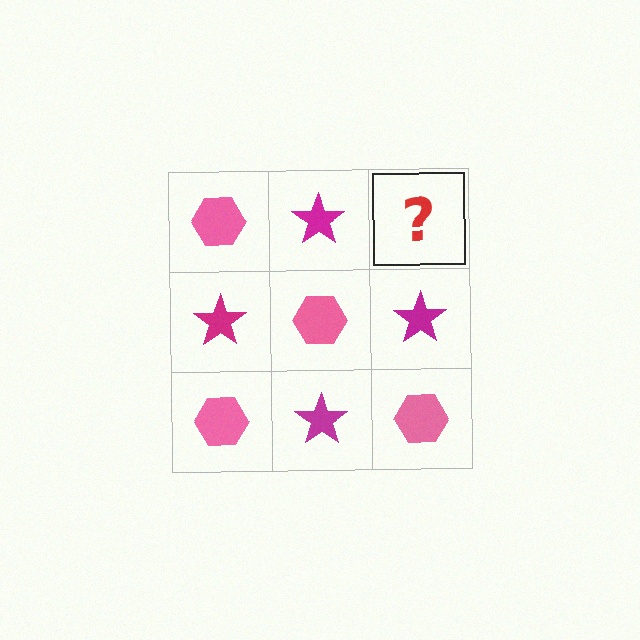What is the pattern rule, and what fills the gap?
The rule is that it alternates pink hexagon and magenta star in a checkerboard pattern. The gap should be filled with a pink hexagon.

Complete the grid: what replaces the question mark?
The question mark should be replaced with a pink hexagon.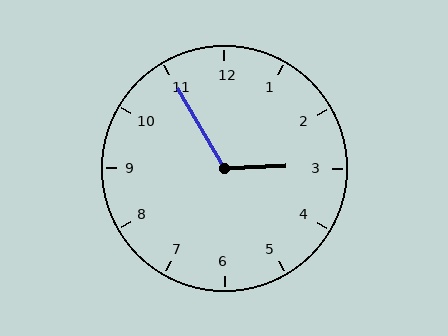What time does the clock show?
2:55.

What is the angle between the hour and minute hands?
Approximately 118 degrees.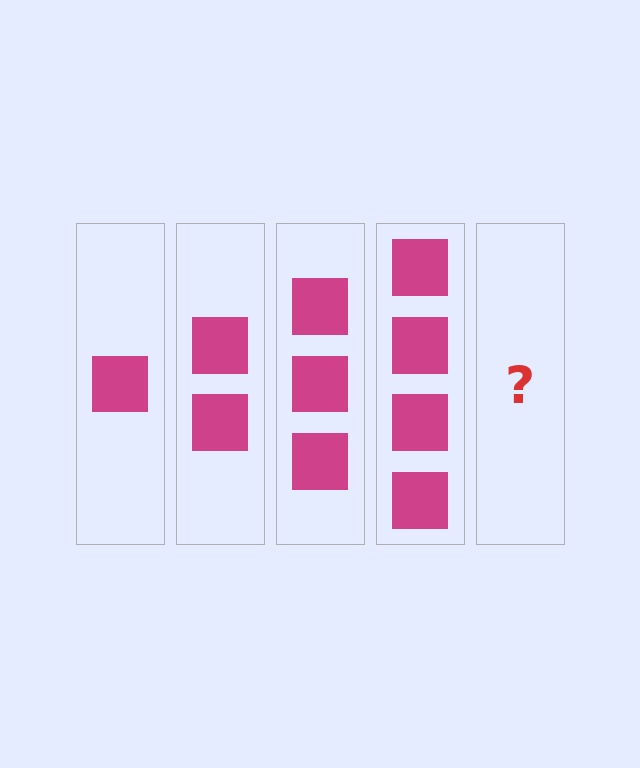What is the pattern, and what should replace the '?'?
The pattern is that each step adds one more square. The '?' should be 5 squares.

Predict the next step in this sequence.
The next step is 5 squares.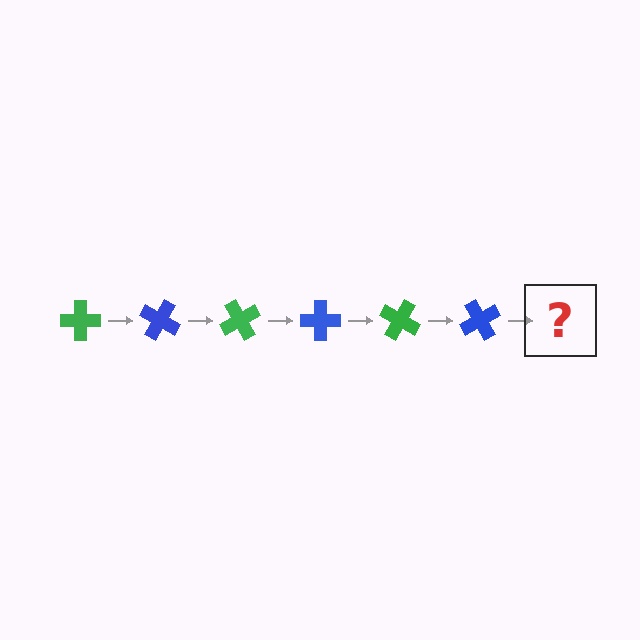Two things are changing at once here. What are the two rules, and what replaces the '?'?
The two rules are that it rotates 30 degrees each step and the color cycles through green and blue. The '?' should be a green cross, rotated 180 degrees from the start.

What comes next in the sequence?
The next element should be a green cross, rotated 180 degrees from the start.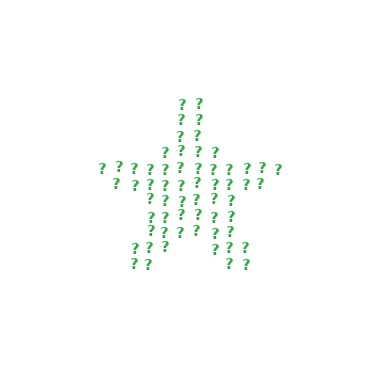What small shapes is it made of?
It is made of small question marks.